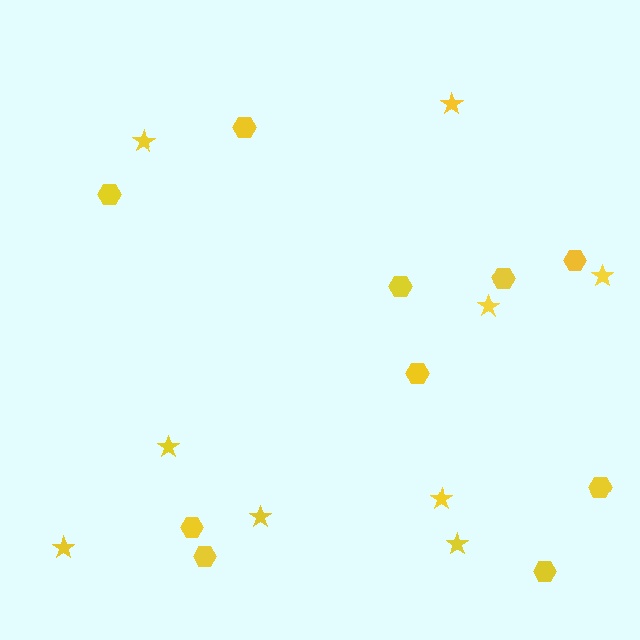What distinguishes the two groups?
There are 2 groups: one group of hexagons (10) and one group of stars (9).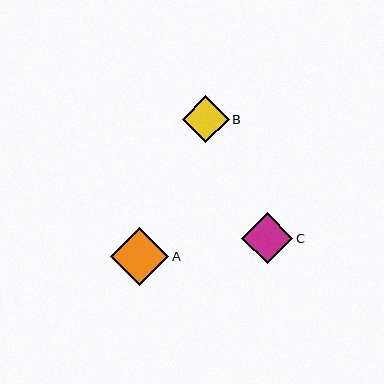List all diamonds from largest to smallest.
From largest to smallest: A, C, B.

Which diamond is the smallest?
Diamond B is the smallest with a size of approximately 47 pixels.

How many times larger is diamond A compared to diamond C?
Diamond A is approximately 1.1 times the size of diamond C.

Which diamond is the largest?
Diamond A is the largest with a size of approximately 58 pixels.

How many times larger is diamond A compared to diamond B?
Diamond A is approximately 1.2 times the size of diamond B.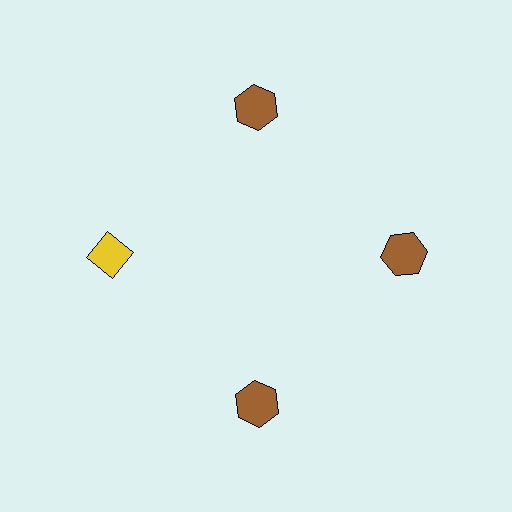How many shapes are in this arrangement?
There are 4 shapes arranged in a ring pattern.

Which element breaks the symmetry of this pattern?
The yellow diamond at roughly the 9 o'clock position breaks the symmetry. All other shapes are brown hexagons.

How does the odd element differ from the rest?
It differs in both color (yellow instead of brown) and shape (diamond instead of hexagon).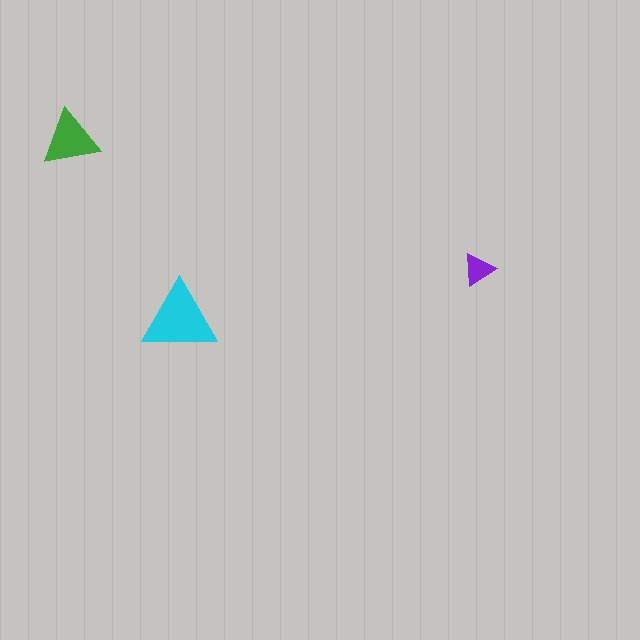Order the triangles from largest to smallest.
the cyan one, the green one, the purple one.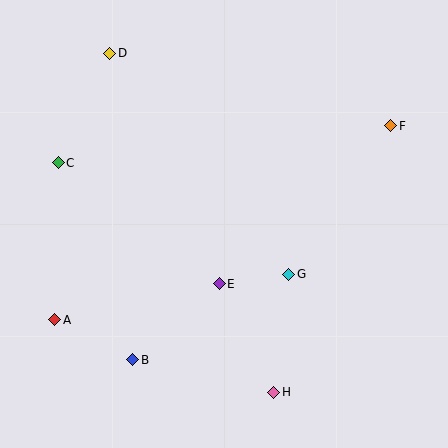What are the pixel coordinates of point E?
Point E is at (219, 284).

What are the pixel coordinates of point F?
Point F is at (391, 126).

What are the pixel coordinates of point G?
Point G is at (289, 274).